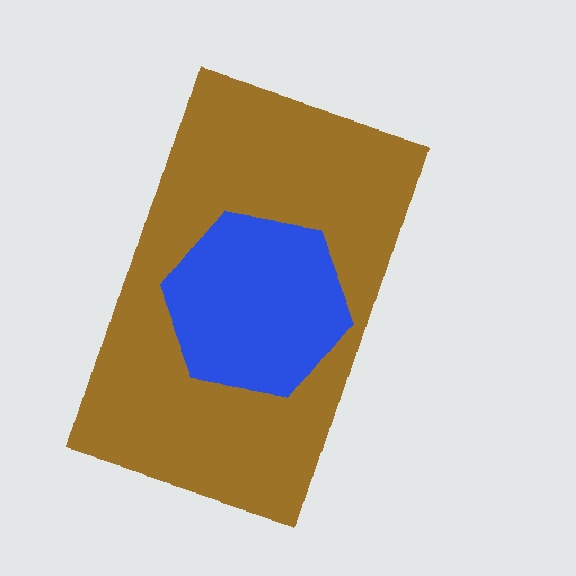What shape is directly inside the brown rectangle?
The blue hexagon.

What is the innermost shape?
The blue hexagon.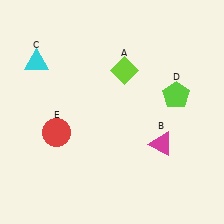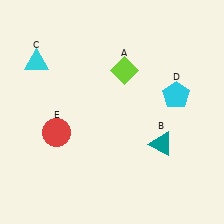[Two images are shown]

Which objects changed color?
B changed from magenta to teal. D changed from lime to cyan.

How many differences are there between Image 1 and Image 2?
There are 2 differences between the two images.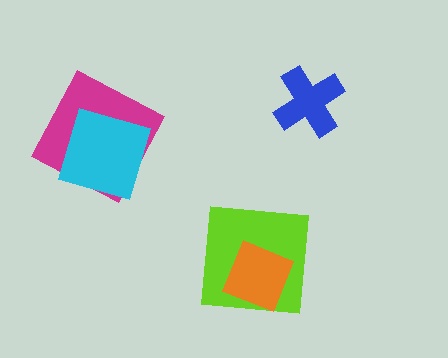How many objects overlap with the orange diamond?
1 object overlaps with the orange diamond.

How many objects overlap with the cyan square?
1 object overlaps with the cyan square.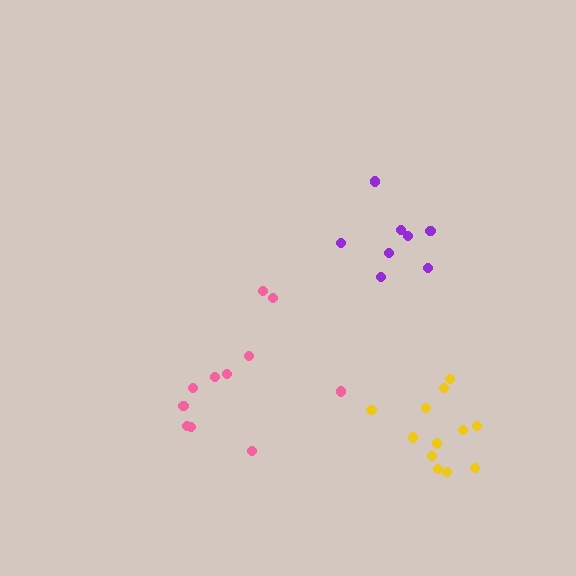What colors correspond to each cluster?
The clusters are colored: purple, yellow, pink.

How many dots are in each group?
Group 1: 8 dots, Group 2: 12 dots, Group 3: 11 dots (31 total).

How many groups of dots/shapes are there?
There are 3 groups.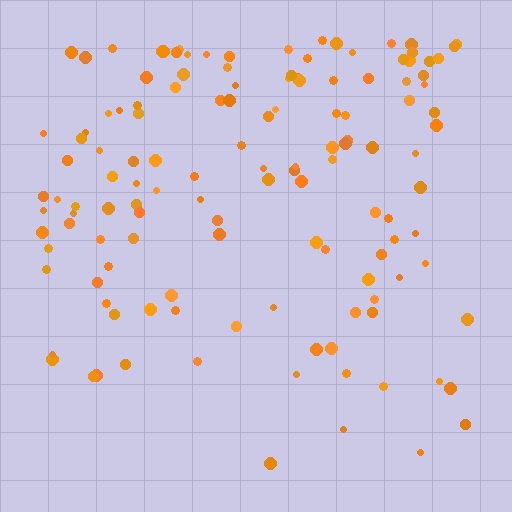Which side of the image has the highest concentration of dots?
The top.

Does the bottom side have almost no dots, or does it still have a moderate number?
Still a moderate number, just noticeably fewer than the top.